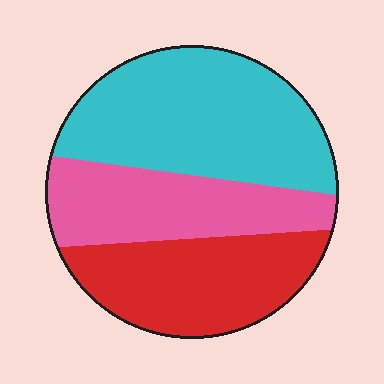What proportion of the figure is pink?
Pink covers about 25% of the figure.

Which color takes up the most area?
Cyan, at roughly 45%.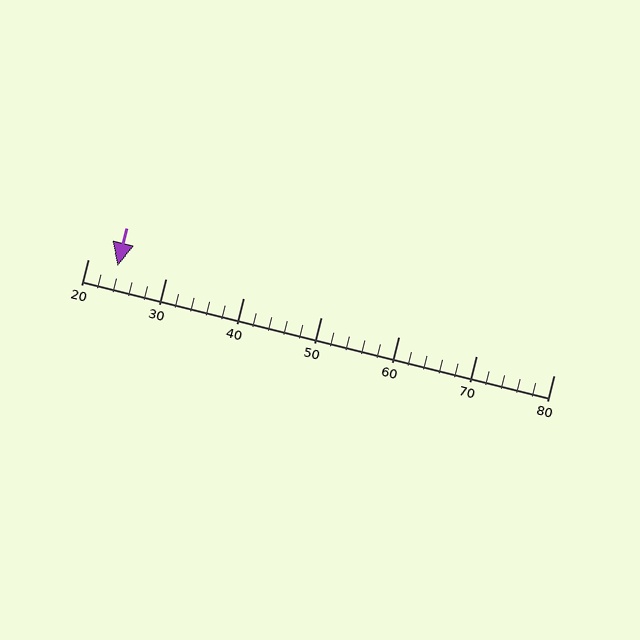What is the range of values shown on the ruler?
The ruler shows values from 20 to 80.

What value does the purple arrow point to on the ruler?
The purple arrow points to approximately 24.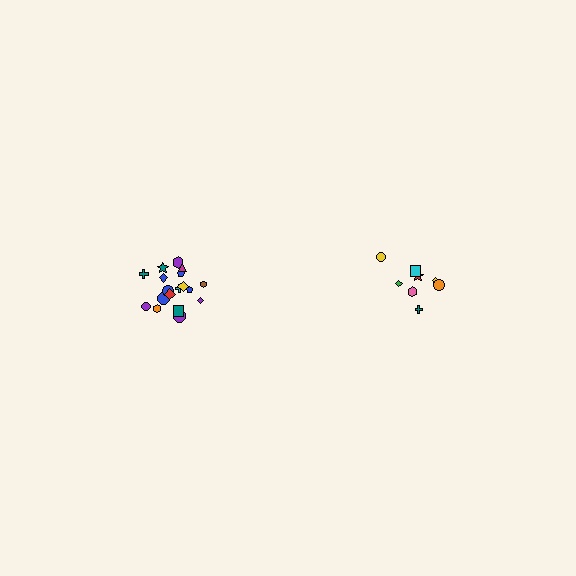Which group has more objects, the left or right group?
The left group.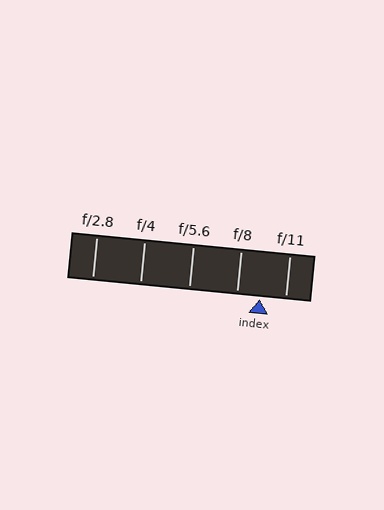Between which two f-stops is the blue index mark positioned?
The index mark is between f/8 and f/11.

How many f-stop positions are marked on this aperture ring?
There are 5 f-stop positions marked.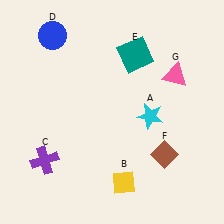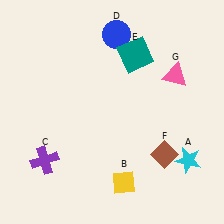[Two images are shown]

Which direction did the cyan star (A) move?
The cyan star (A) moved down.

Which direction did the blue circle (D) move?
The blue circle (D) moved right.